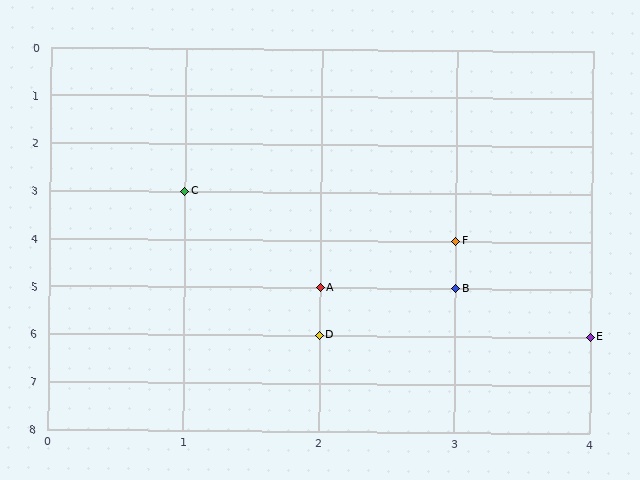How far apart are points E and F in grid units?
Points E and F are 1 column and 2 rows apart (about 2.2 grid units diagonally).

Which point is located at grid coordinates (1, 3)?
Point C is at (1, 3).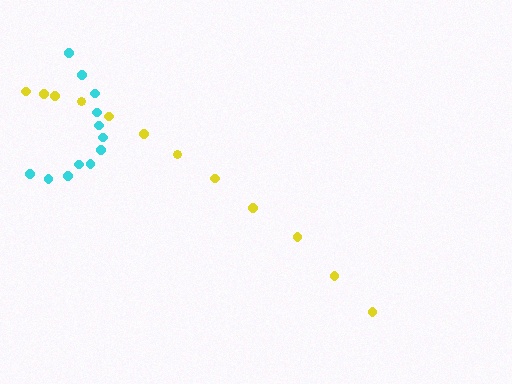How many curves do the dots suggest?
There are 2 distinct paths.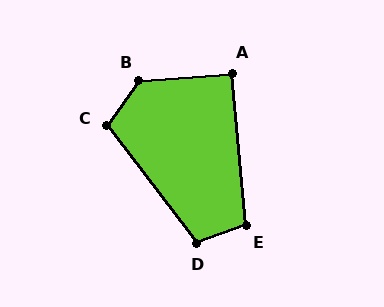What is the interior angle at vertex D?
Approximately 108 degrees (obtuse).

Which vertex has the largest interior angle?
B, at approximately 131 degrees.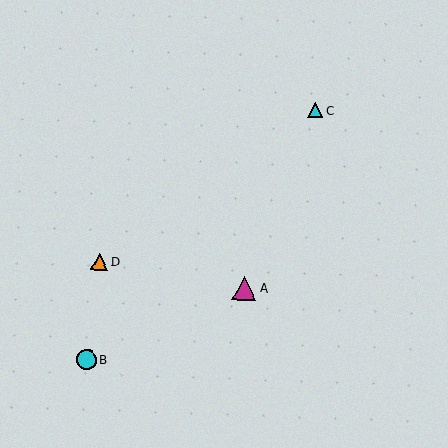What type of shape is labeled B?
Shape B is a cyan circle.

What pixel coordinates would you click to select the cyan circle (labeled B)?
Click at (87, 360) to select the cyan circle B.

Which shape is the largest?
The magenta triangle (labeled A) is the largest.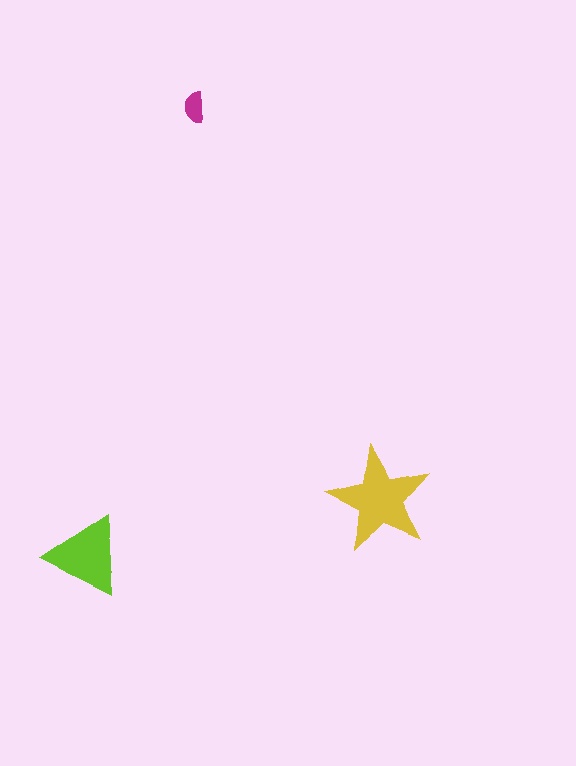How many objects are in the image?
There are 3 objects in the image.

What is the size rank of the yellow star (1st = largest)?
1st.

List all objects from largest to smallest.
The yellow star, the lime triangle, the magenta semicircle.